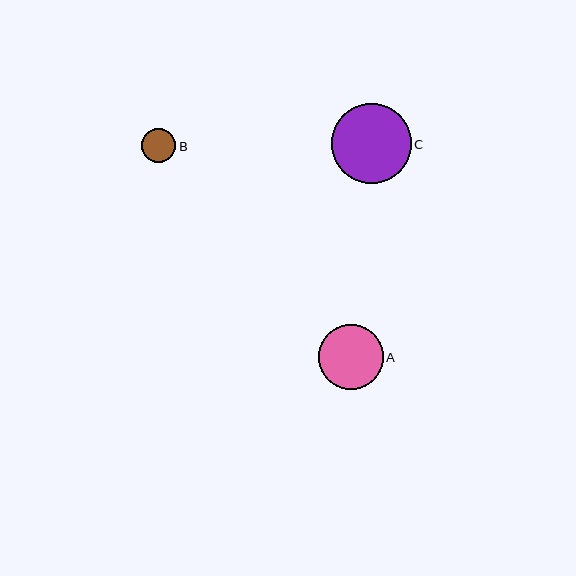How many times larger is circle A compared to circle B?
Circle A is approximately 1.9 times the size of circle B.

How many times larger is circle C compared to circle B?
Circle C is approximately 2.3 times the size of circle B.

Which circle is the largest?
Circle C is the largest with a size of approximately 80 pixels.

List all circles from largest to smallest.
From largest to smallest: C, A, B.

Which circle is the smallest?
Circle B is the smallest with a size of approximately 34 pixels.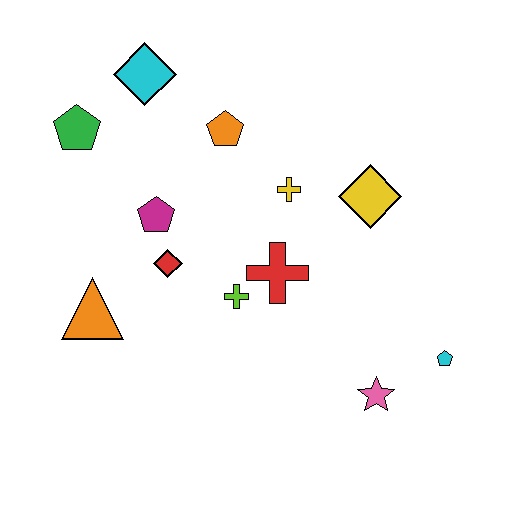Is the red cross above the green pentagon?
No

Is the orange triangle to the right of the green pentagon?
Yes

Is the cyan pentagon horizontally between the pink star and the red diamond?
No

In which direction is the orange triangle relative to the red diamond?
The orange triangle is to the left of the red diamond.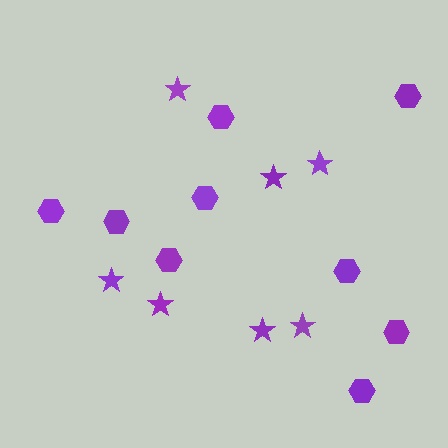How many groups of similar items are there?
There are 2 groups: one group of hexagons (9) and one group of stars (7).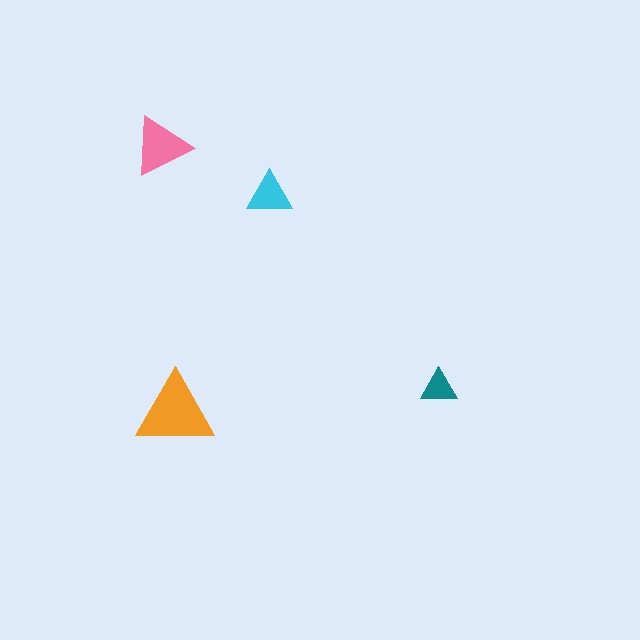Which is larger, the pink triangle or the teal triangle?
The pink one.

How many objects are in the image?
There are 4 objects in the image.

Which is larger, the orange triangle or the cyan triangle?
The orange one.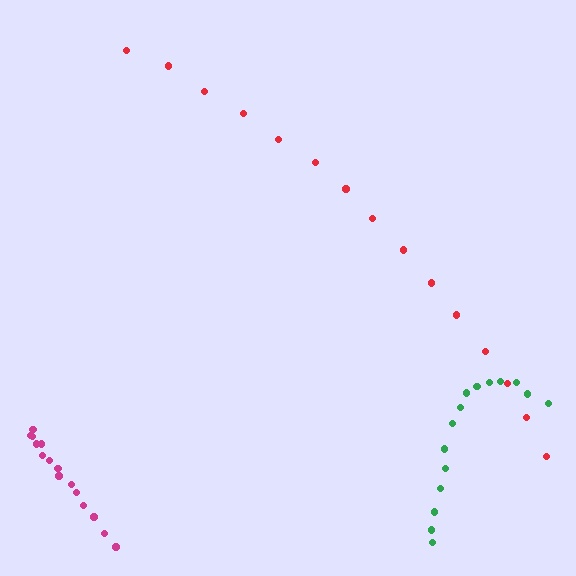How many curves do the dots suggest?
There are 3 distinct paths.